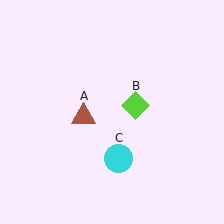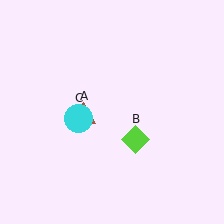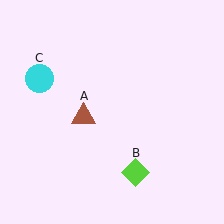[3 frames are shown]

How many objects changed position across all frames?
2 objects changed position: lime diamond (object B), cyan circle (object C).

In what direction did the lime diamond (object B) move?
The lime diamond (object B) moved down.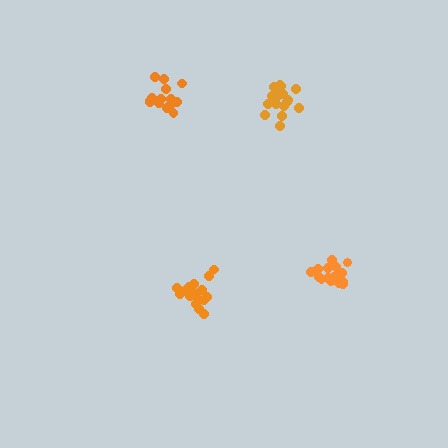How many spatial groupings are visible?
There are 4 spatial groupings.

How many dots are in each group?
Group 1: 15 dots, Group 2: 18 dots, Group 3: 19 dots, Group 4: 17 dots (69 total).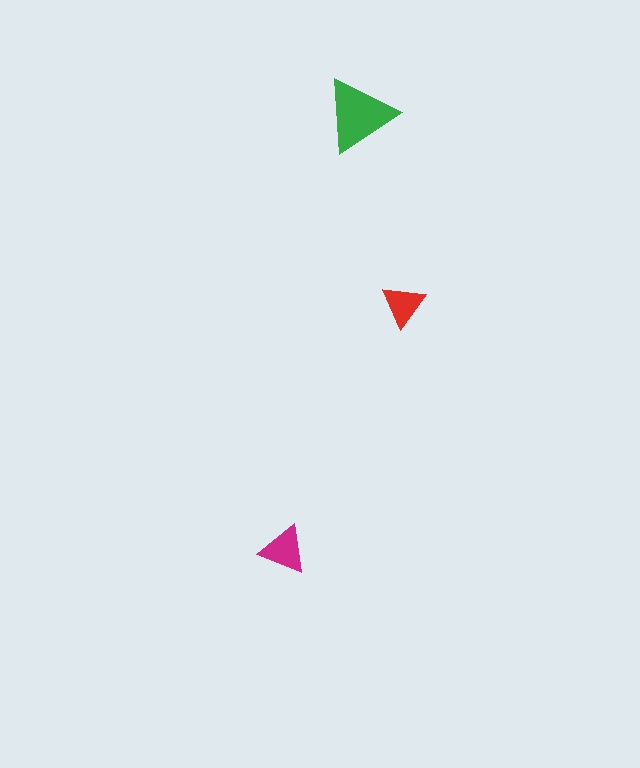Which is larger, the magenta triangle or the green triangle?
The green one.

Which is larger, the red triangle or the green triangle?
The green one.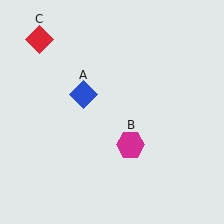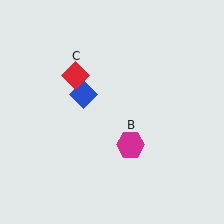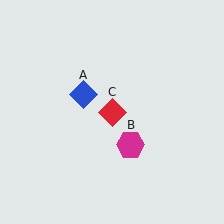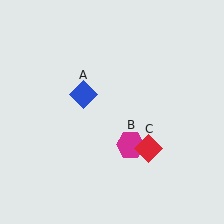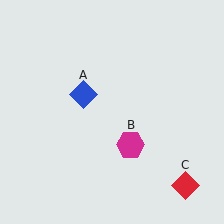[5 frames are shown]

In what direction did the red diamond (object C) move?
The red diamond (object C) moved down and to the right.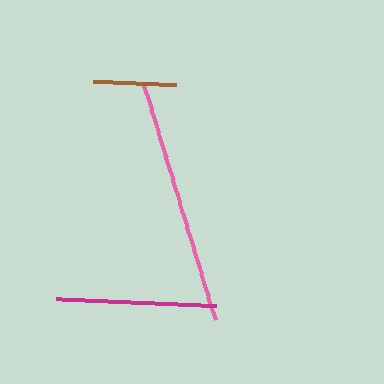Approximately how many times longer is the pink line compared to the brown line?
The pink line is approximately 3.0 times the length of the brown line.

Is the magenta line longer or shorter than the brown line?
The magenta line is longer than the brown line.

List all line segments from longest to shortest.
From longest to shortest: pink, magenta, brown.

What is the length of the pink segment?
The pink segment is approximately 245 pixels long.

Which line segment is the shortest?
The brown line is the shortest at approximately 83 pixels.